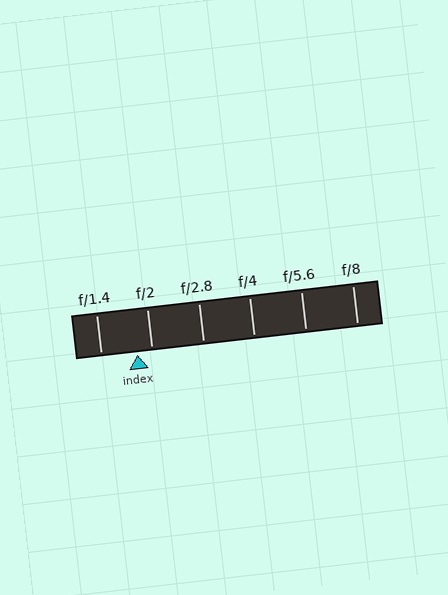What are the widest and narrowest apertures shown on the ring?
The widest aperture shown is f/1.4 and the narrowest is f/8.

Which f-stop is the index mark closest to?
The index mark is closest to f/2.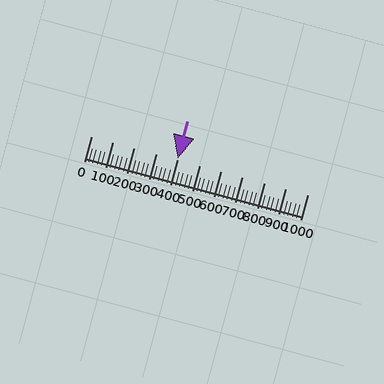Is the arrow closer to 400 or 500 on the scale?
The arrow is closer to 400.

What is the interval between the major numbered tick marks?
The major tick marks are spaced 100 units apart.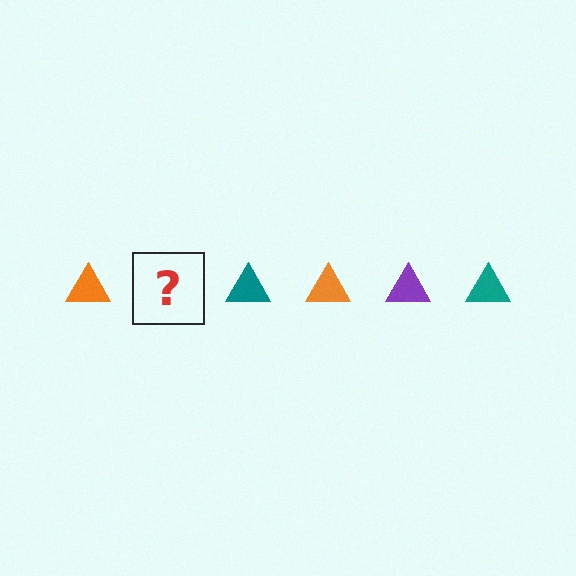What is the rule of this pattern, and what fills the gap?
The rule is that the pattern cycles through orange, purple, teal triangles. The gap should be filled with a purple triangle.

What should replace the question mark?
The question mark should be replaced with a purple triangle.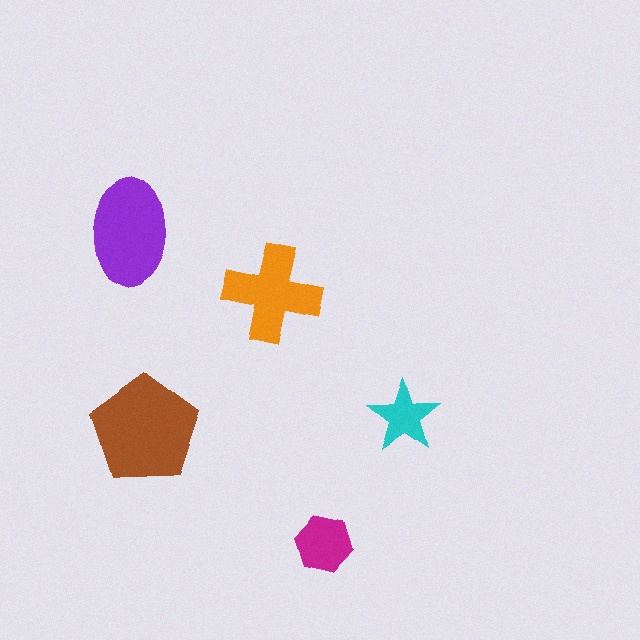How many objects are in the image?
There are 5 objects in the image.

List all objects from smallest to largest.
The cyan star, the magenta hexagon, the orange cross, the purple ellipse, the brown pentagon.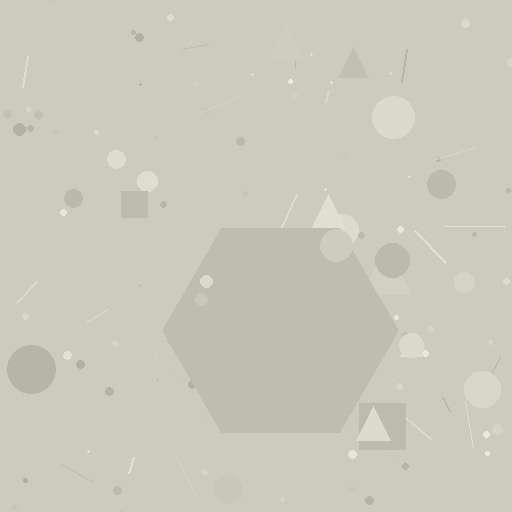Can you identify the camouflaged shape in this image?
The camouflaged shape is a hexagon.